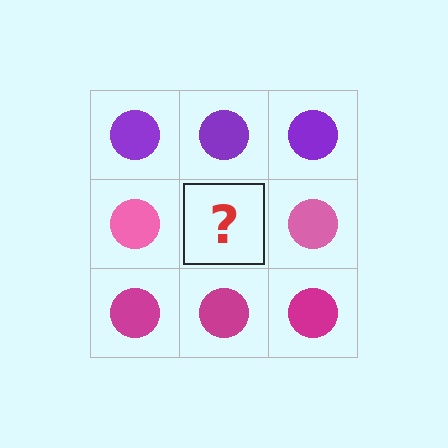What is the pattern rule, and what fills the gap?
The rule is that each row has a consistent color. The gap should be filled with a pink circle.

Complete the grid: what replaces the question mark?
The question mark should be replaced with a pink circle.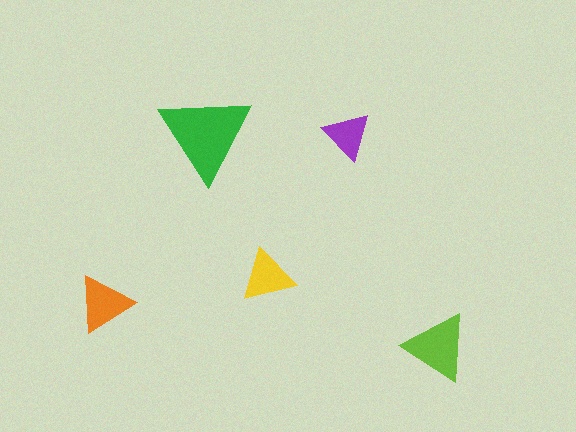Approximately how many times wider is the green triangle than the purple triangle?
About 2 times wider.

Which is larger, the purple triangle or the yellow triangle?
The yellow one.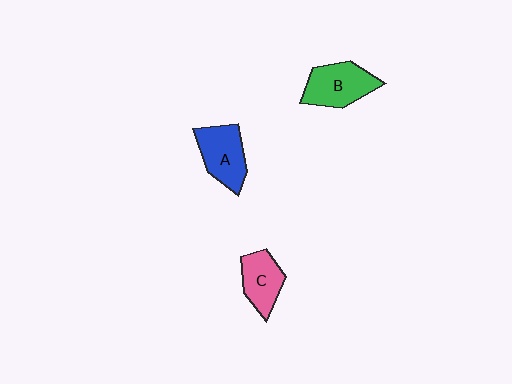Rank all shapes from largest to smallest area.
From largest to smallest: B (green), A (blue), C (pink).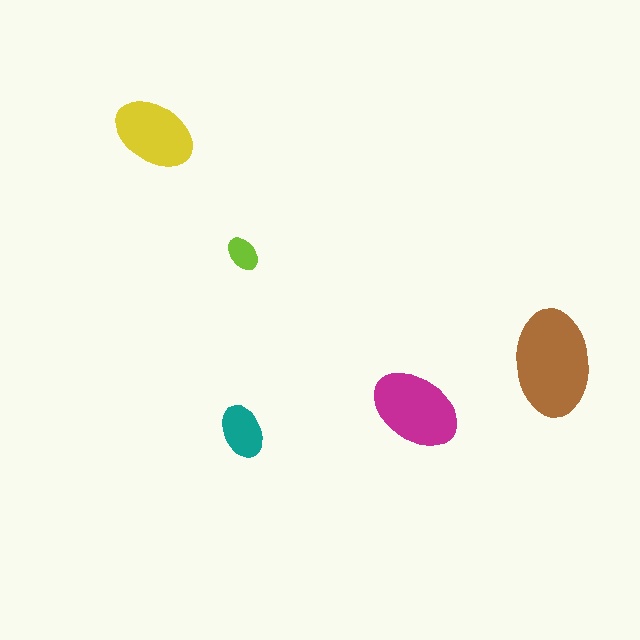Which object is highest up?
The yellow ellipse is topmost.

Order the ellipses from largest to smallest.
the brown one, the magenta one, the yellow one, the teal one, the lime one.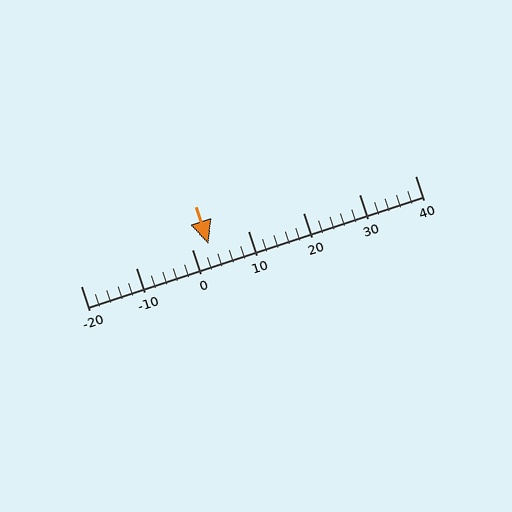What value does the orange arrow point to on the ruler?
The orange arrow points to approximately 3.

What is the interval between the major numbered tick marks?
The major tick marks are spaced 10 units apart.